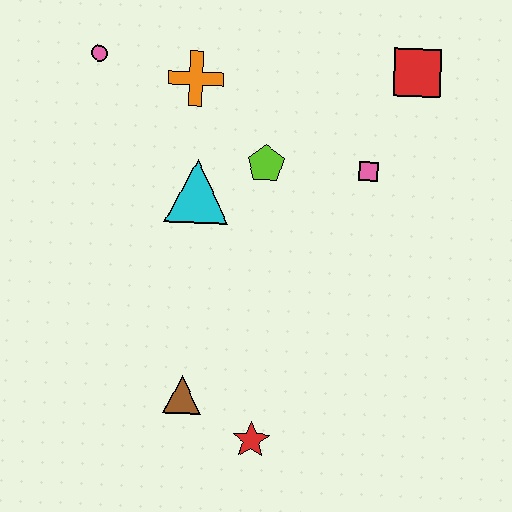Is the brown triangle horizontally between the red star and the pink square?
No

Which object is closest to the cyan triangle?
The lime pentagon is closest to the cyan triangle.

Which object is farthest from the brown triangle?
The red square is farthest from the brown triangle.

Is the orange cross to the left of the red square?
Yes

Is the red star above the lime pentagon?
No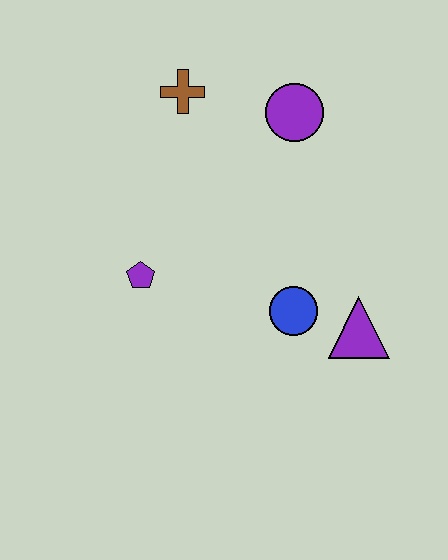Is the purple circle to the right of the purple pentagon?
Yes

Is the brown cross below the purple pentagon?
No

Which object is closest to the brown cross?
The purple circle is closest to the brown cross.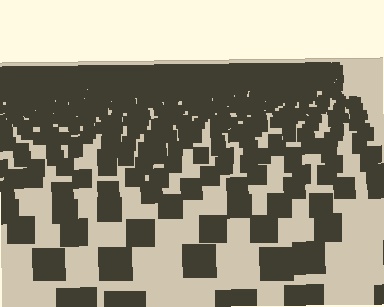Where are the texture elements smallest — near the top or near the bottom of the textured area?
Near the top.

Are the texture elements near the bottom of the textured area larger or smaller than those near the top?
Larger. Near the bottom, elements are closer to the viewer and appear at a bigger on-screen size.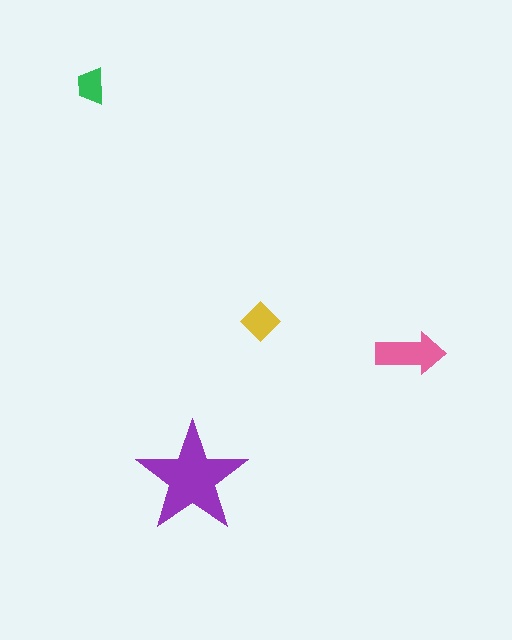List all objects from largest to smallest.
The purple star, the pink arrow, the yellow diamond, the green trapezoid.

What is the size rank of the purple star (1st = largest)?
1st.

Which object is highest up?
The green trapezoid is topmost.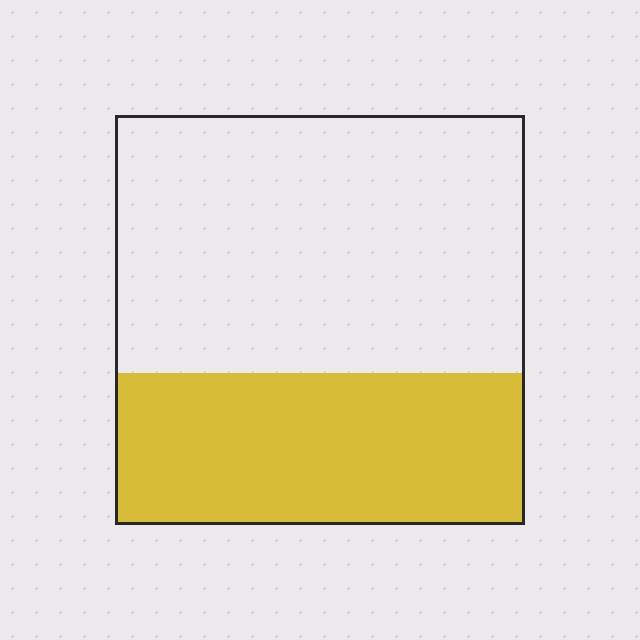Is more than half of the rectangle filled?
No.